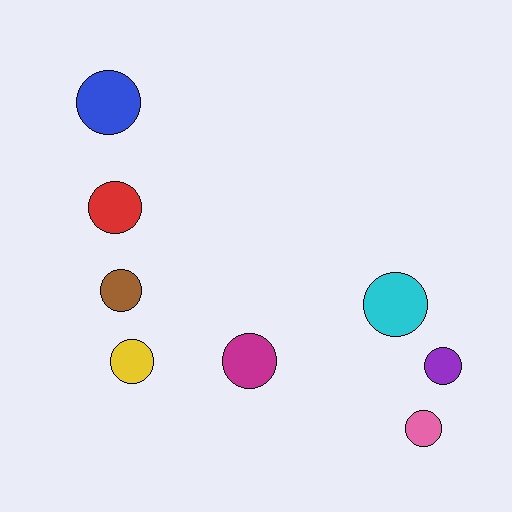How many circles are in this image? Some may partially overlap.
There are 8 circles.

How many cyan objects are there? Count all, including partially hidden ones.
There is 1 cyan object.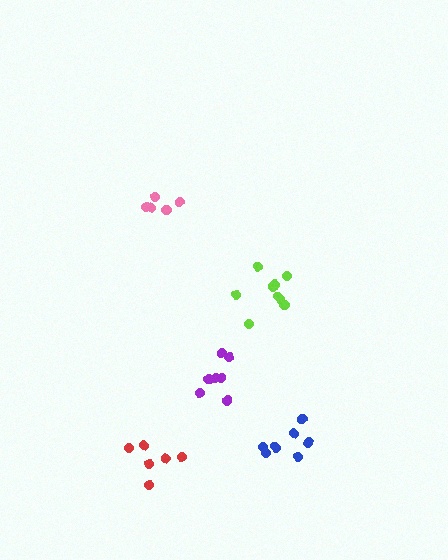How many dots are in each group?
Group 1: 8 dots, Group 2: 7 dots, Group 3: 6 dots, Group 4: 5 dots, Group 5: 9 dots (35 total).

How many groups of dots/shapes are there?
There are 5 groups.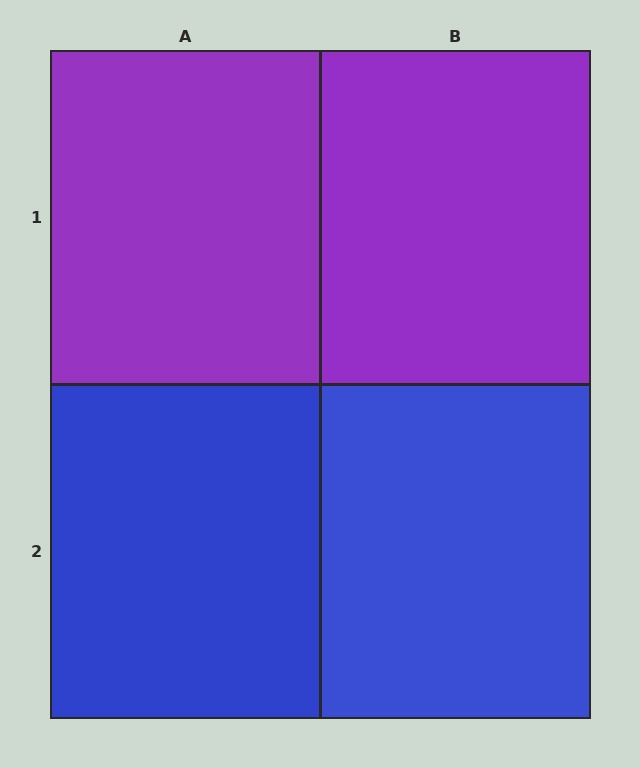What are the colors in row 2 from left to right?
Blue, blue.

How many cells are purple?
2 cells are purple.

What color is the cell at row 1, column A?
Purple.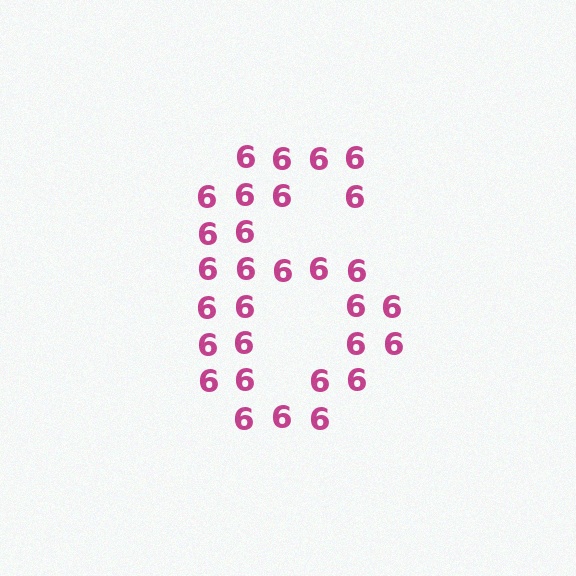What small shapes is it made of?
It is made of small digit 6's.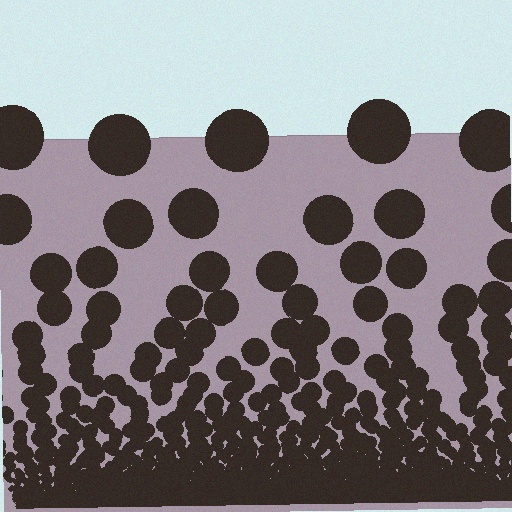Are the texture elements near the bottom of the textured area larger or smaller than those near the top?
Smaller. The gradient is inverted — elements near the bottom are smaller and denser.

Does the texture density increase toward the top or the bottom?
Density increases toward the bottom.